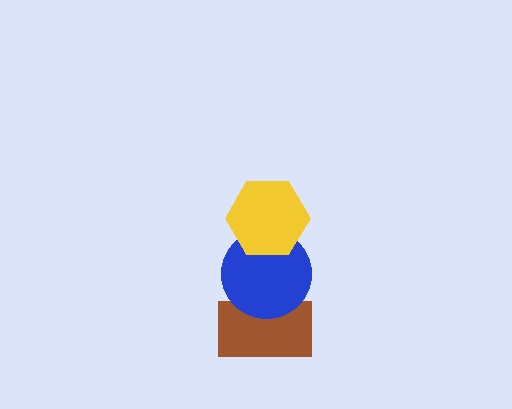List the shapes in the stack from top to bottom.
From top to bottom: the yellow hexagon, the blue circle, the brown rectangle.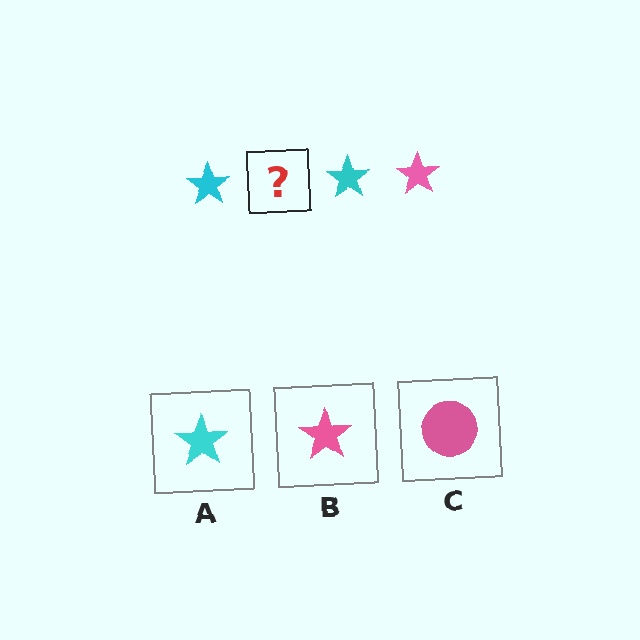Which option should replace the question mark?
Option B.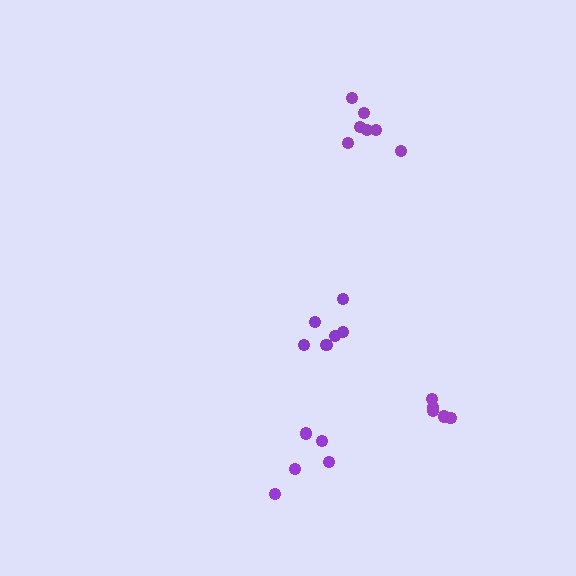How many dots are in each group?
Group 1: 6 dots, Group 2: 7 dots, Group 3: 5 dots, Group 4: 5 dots (23 total).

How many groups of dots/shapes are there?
There are 4 groups.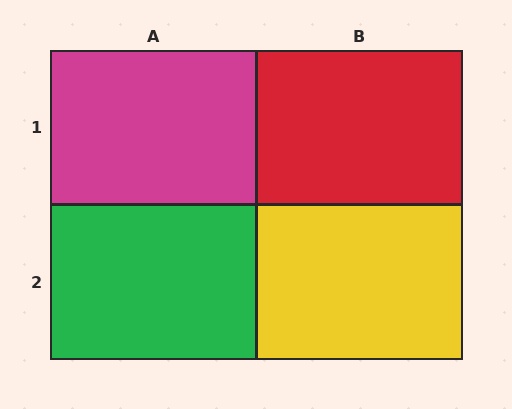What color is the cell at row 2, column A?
Green.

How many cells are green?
1 cell is green.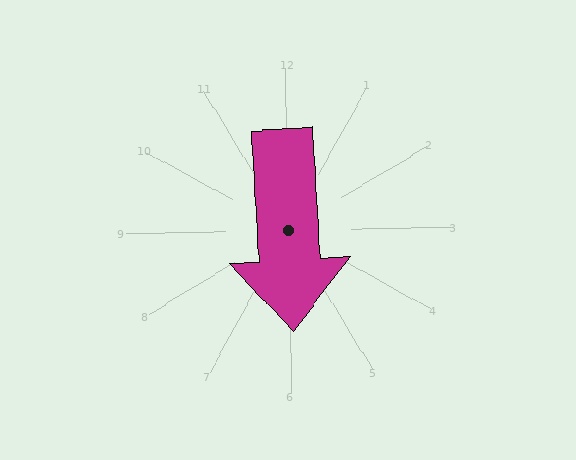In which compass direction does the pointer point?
South.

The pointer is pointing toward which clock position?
Roughly 6 o'clock.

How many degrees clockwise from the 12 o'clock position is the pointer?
Approximately 178 degrees.